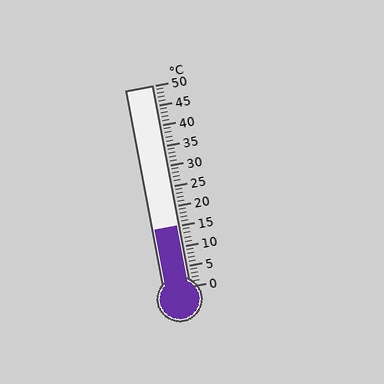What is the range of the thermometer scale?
The thermometer scale ranges from 0°C to 50°C.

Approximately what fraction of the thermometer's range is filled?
The thermometer is filled to approximately 30% of its range.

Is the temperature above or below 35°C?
The temperature is below 35°C.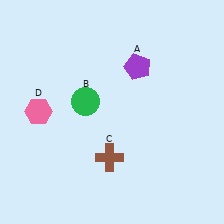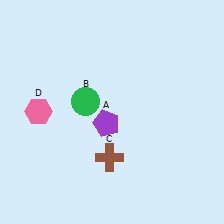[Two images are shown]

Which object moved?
The purple pentagon (A) moved down.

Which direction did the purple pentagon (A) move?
The purple pentagon (A) moved down.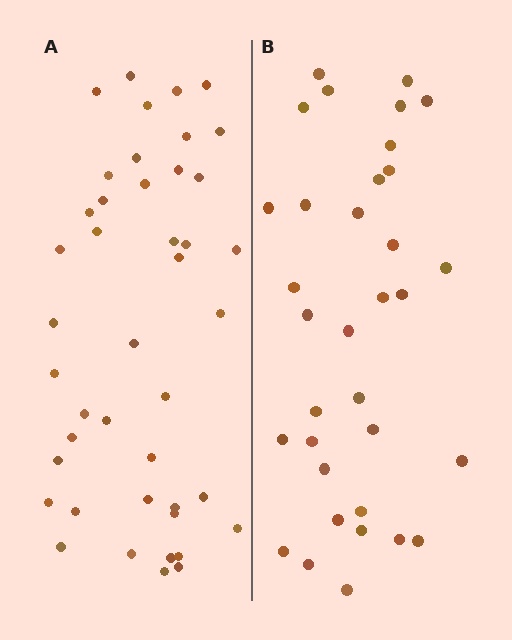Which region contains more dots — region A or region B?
Region A (the left region) has more dots.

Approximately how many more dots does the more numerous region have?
Region A has roughly 8 or so more dots than region B.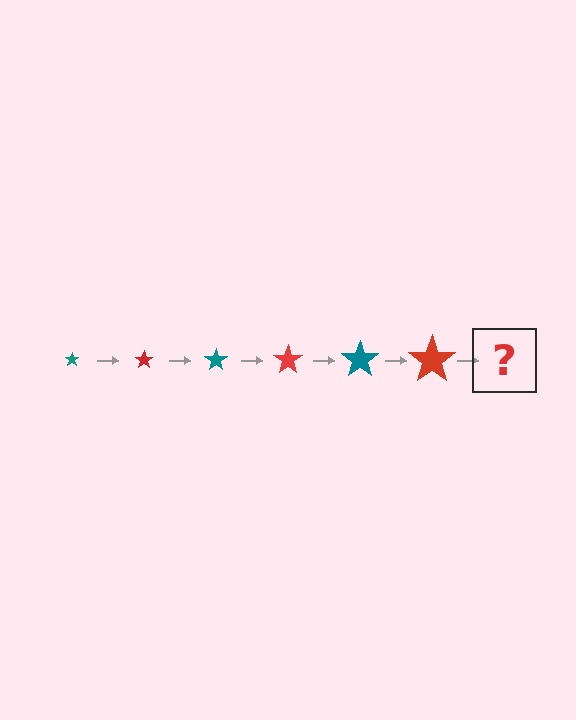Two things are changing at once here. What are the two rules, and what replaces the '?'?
The two rules are that the star grows larger each step and the color cycles through teal and red. The '?' should be a teal star, larger than the previous one.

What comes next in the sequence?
The next element should be a teal star, larger than the previous one.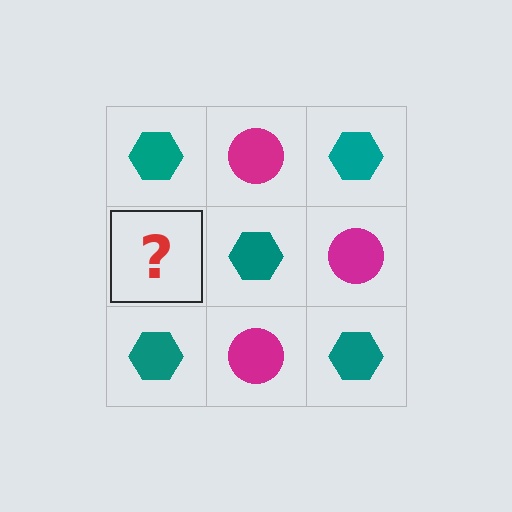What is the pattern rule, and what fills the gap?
The rule is that it alternates teal hexagon and magenta circle in a checkerboard pattern. The gap should be filled with a magenta circle.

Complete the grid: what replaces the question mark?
The question mark should be replaced with a magenta circle.